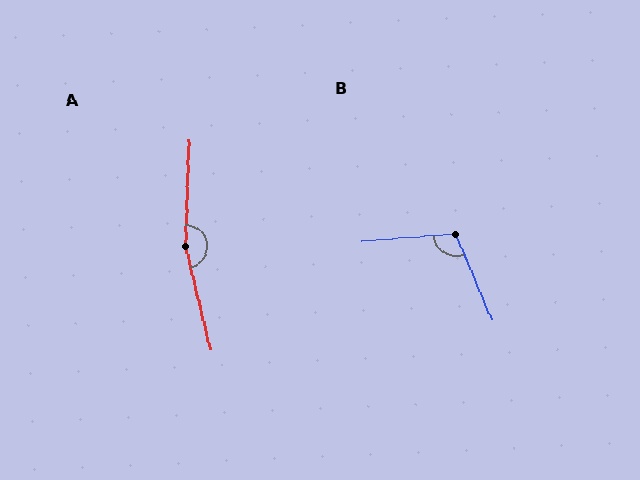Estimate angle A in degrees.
Approximately 164 degrees.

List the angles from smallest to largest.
B (109°), A (164°).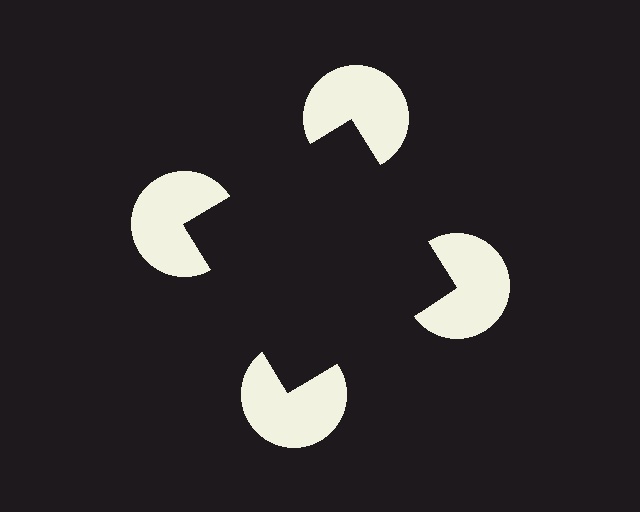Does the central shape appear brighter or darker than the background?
It typically appears slightly darker than the background, even though no actual brightness change is drawn.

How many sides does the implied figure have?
4 sides.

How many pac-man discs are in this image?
There are 4 — one at each vertex of the illusory square.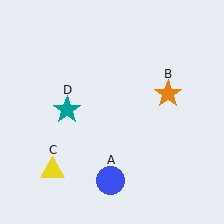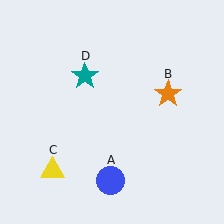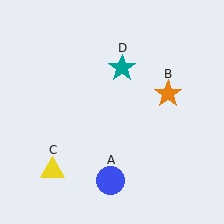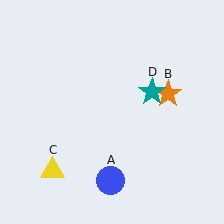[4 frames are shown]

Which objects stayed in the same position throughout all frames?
Blue circle (object A) and orange star (object B) and yellow triangle (object C) remained stationary.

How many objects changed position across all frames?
1 object changed position: teal star (object D).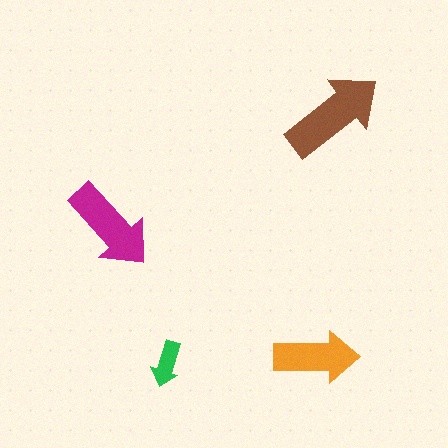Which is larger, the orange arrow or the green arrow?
The orange one.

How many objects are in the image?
There are 4 objects in the image.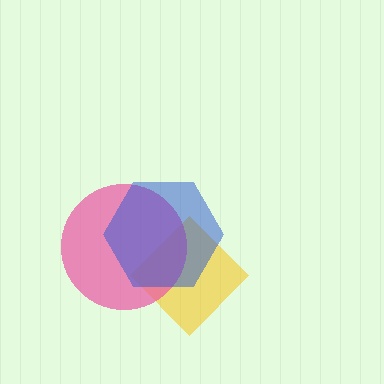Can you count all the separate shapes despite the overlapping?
Yes, there are 3 separate shapes.